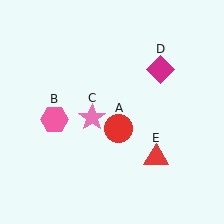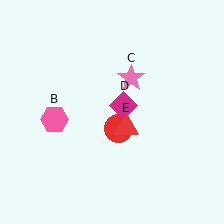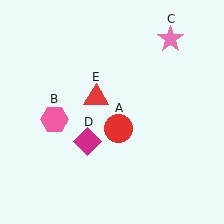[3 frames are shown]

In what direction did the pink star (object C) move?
The pink star (object C) moved up and to the right.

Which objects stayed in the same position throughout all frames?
Red circle (object A) and pink hexagon (object B) remained stationary.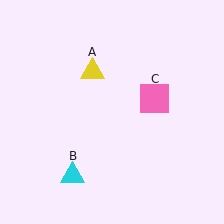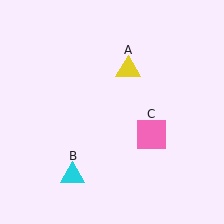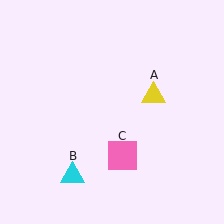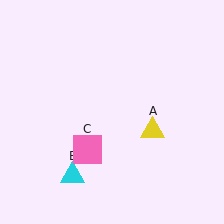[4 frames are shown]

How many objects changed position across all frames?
2 objects changed position: yellow triangle (object A), pink square (object C).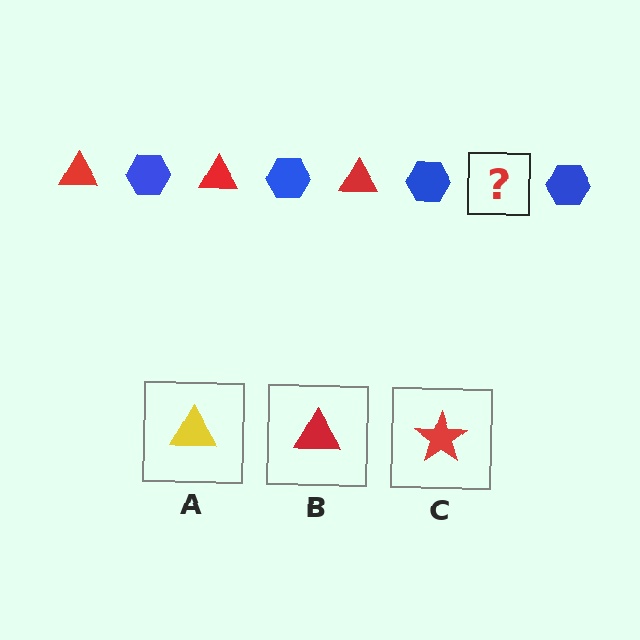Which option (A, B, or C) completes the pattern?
B.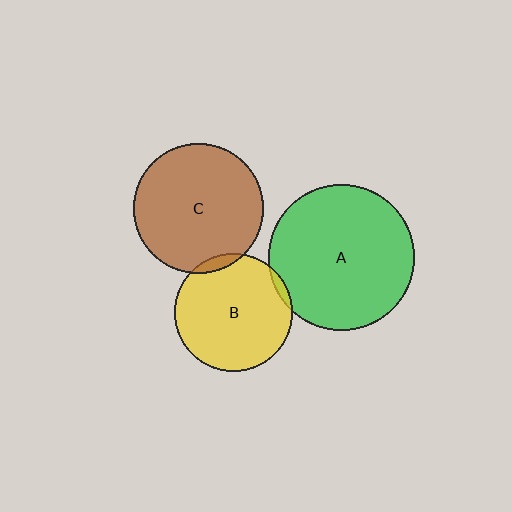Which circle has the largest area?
Circle A (green).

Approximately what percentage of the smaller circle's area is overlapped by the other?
Approximately 5%.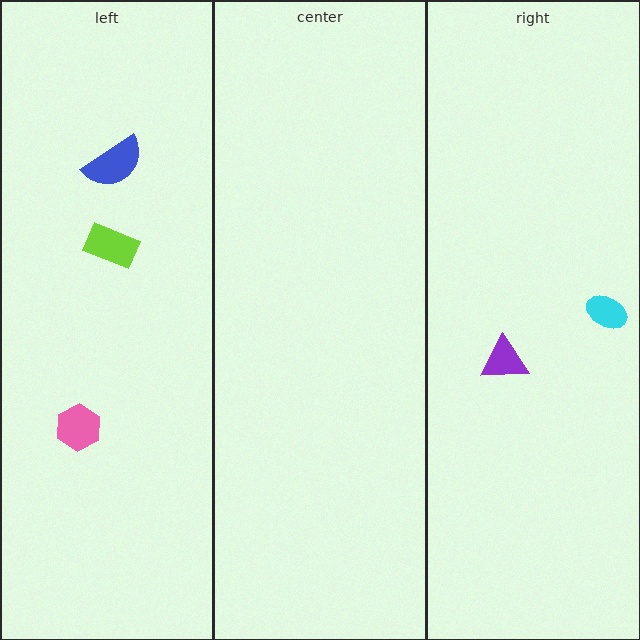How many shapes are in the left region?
3.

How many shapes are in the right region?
2.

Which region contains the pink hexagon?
The left region.